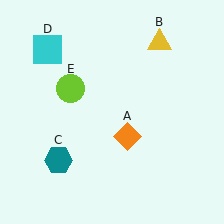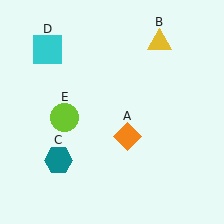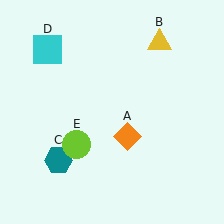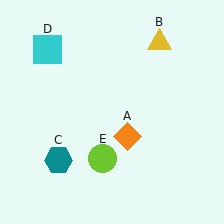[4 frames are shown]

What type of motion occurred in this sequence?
The lime circle (object E) rotated counterclockwise around the center of the scene.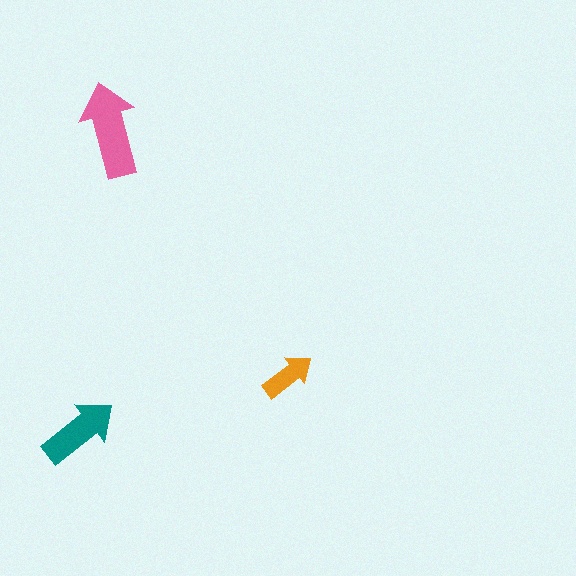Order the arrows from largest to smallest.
the pink one, the teal one, the orange one.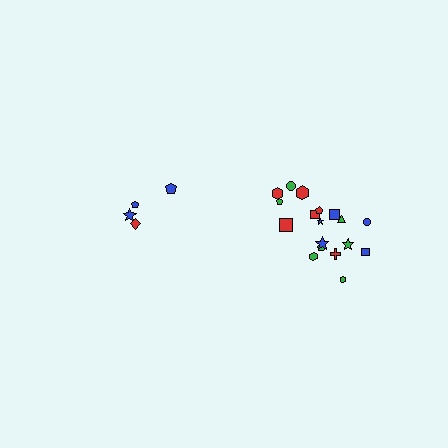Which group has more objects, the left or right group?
The right group.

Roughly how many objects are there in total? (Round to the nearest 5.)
Roughly 20 objects in total.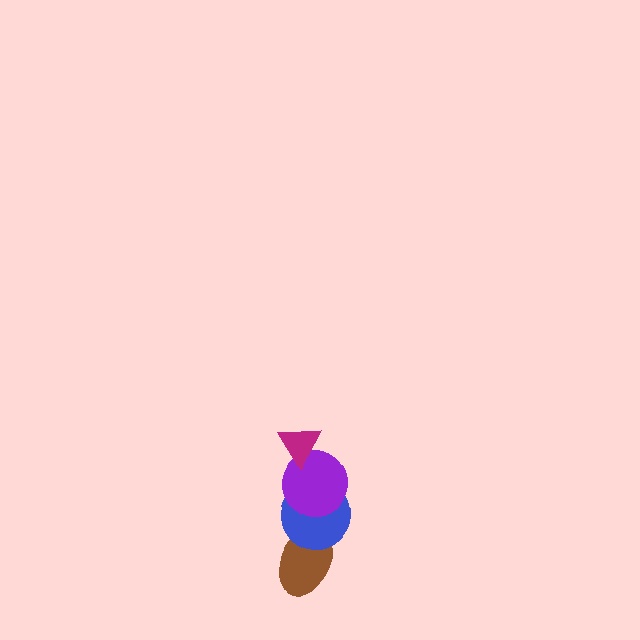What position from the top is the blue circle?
The blue circle is 3rd from the top.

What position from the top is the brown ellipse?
The brown ellipse is 4th from the top.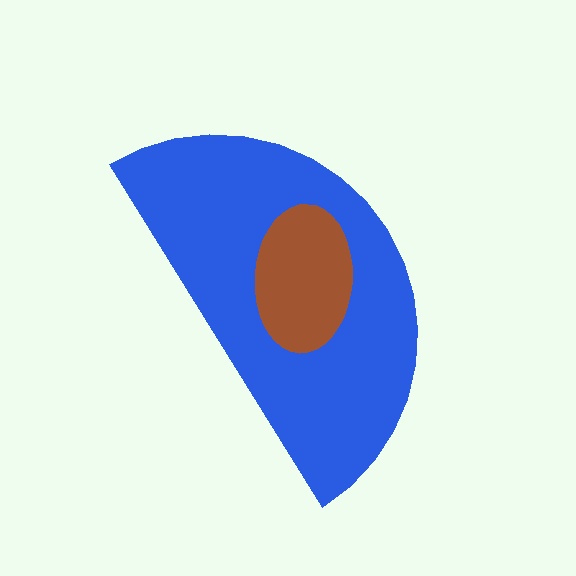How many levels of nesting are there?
2.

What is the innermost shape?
The brown ellipse.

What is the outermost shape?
The blue semicircle.